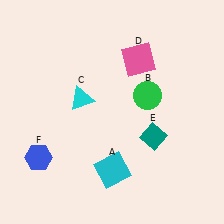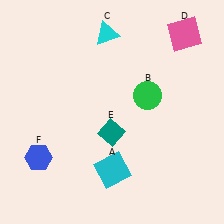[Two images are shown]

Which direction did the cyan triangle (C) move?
The cyan triangle (C) moved up.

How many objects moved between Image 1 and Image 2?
3 objects moved between the two images.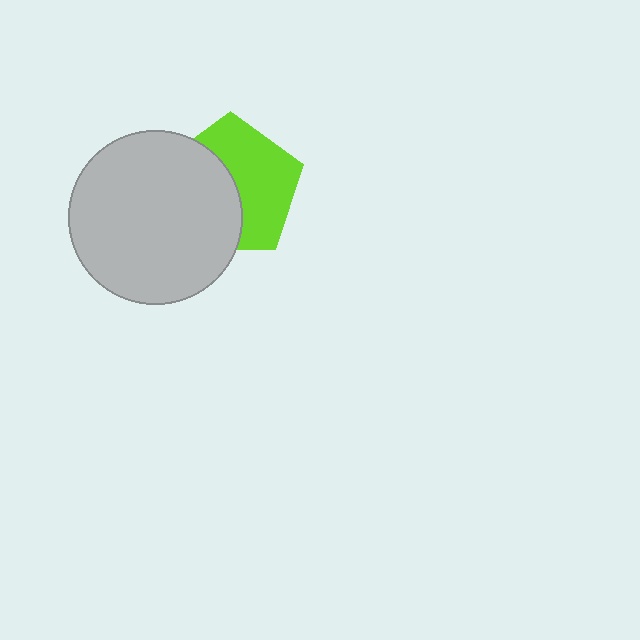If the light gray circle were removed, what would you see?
You would see the complete lime pentagon.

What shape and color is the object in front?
The object in front is a light gray circle.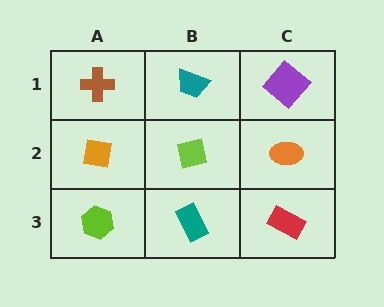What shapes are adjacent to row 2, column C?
A purple diamond (row 1, column C), a red rectangle (row 3, column C), a lime square (row 2, column B).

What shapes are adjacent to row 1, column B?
A lime square (row 2, column B), a brown cross (row 1, column A), a purple diamond (row 1, column C).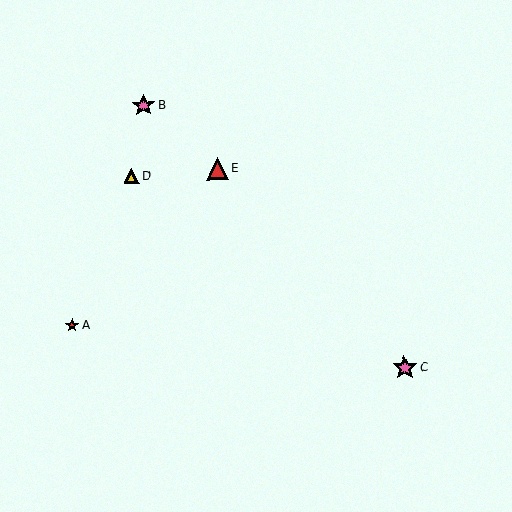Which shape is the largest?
The pink star (labeled C) is the largest.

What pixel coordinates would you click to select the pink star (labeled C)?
Click at (405, 368) to select the pink star C.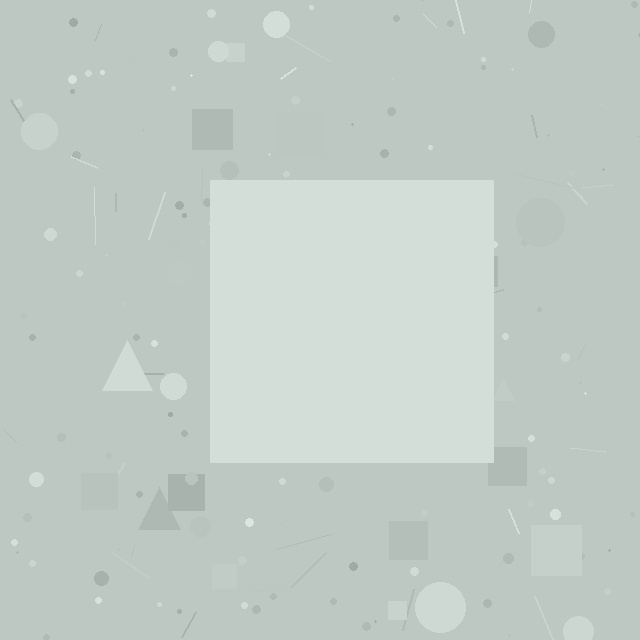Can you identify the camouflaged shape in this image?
The camouflaged shape is a square.